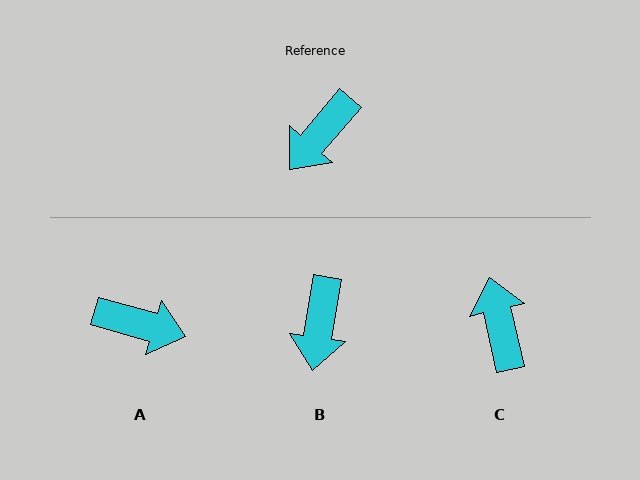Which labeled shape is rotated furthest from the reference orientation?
C, about 127 degrees away.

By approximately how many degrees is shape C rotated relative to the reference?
Approximately 127 degrees clockwise.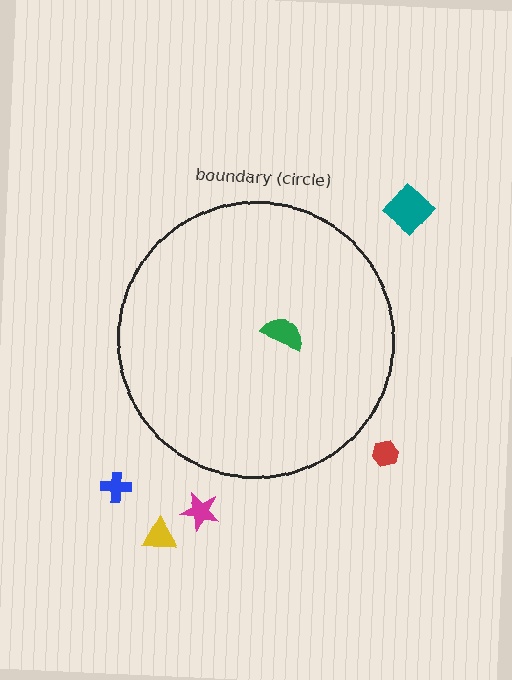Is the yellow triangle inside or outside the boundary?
Outside.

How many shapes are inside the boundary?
1 inside, 5 outside.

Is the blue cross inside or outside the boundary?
Outside.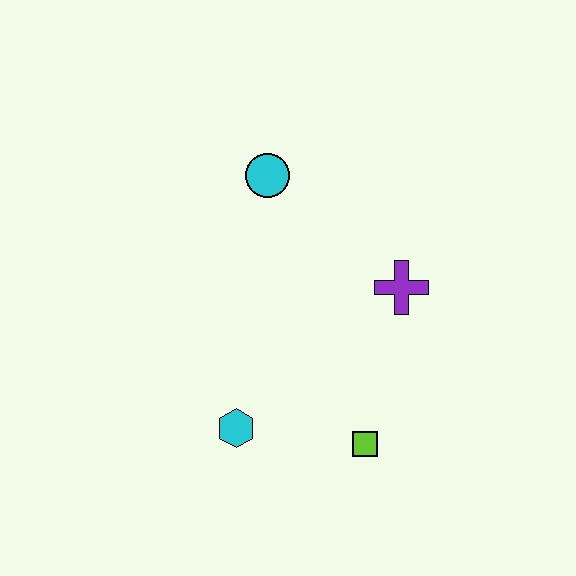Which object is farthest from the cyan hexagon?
The cyan circle is farthest from the cyan hexagon.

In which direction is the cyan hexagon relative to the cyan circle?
The cyan hexagon is below the cyan circle.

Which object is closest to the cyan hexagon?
The lime square is closest to the cyan hexagon.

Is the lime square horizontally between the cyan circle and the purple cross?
Yes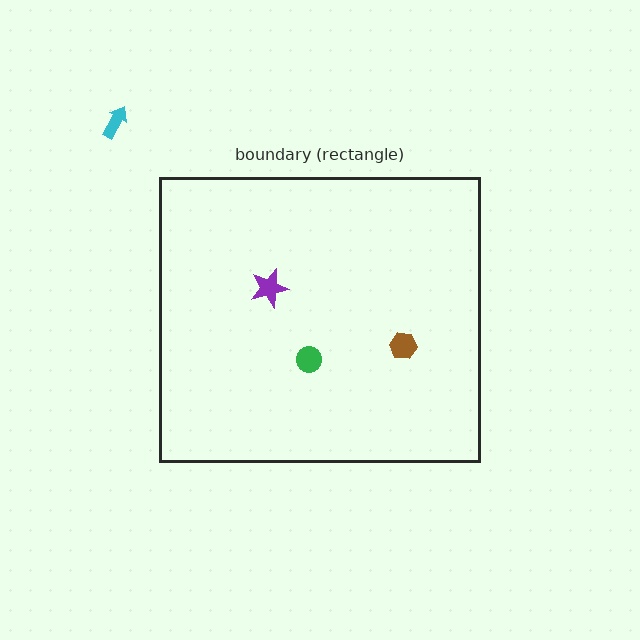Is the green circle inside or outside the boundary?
Inside.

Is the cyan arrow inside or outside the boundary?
Outside.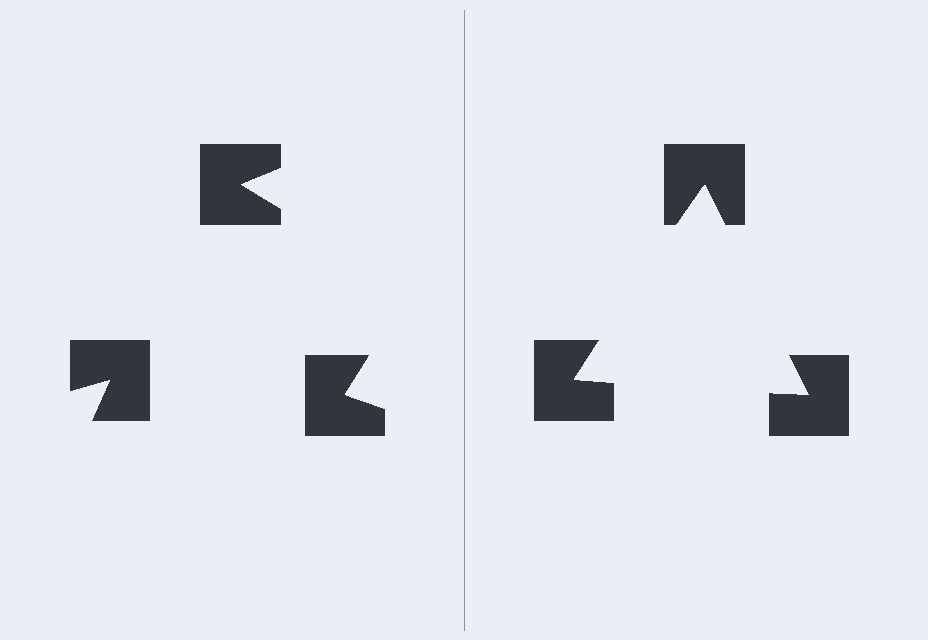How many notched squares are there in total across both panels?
6 — 3 on each side.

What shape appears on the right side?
An illusory triangle.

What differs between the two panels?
The notched squares are positioned identically on both sides; only the wedge orientations differ. On the right they align to a triangle; on the left they are misaligned.